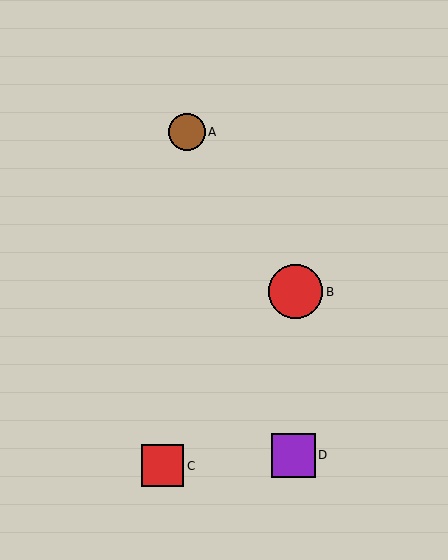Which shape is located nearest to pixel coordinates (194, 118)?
The brown circle (labeled A) at (187, 132) is nearest to that location.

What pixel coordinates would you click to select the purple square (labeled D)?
Click at (293, 455) to select the purple square D.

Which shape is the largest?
The red circle (labeled B) is the largest.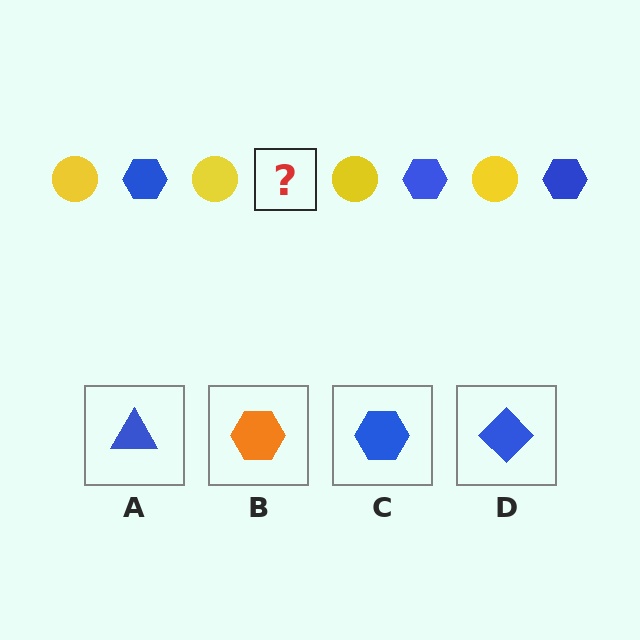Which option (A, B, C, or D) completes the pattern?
C.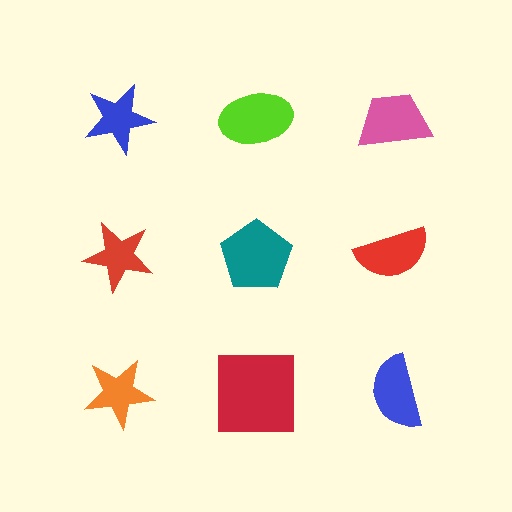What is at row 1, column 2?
A lime ellipse.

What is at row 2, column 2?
A teal pentagon.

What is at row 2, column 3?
A red semicircle.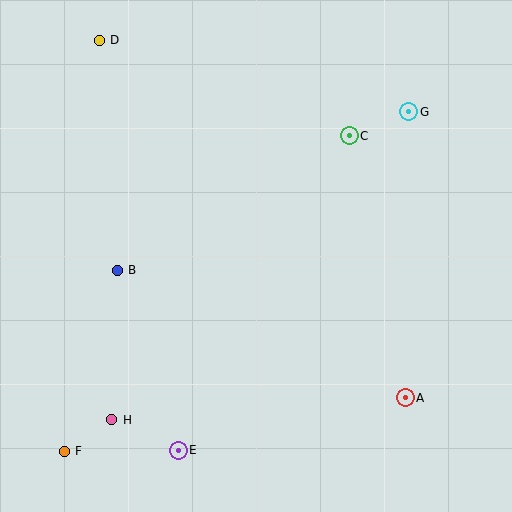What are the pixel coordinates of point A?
Point A is at (405, 398).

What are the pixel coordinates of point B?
Point B is at (117, 270).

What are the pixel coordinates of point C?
Point C is at (349, 136).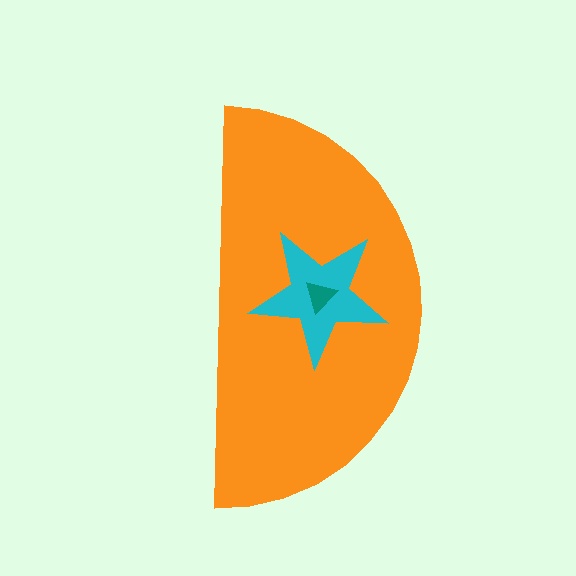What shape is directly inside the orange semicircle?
The cyan star.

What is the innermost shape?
The teal triangle.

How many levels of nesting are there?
3.